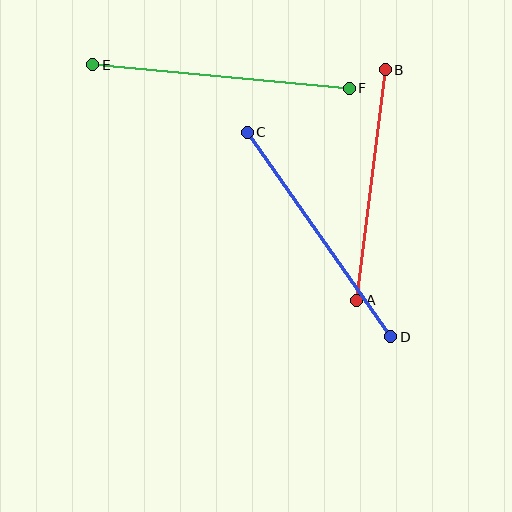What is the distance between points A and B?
The distance is approximately 232 pixels.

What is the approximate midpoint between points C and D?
The midpoint is at approximately (319, 235) pixels.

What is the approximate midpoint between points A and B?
The midpoint is at approximately (371, 185) pixels.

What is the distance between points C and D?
The distance is approximately 250 pixels.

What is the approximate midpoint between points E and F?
The midpoint is at approximately (221, 77) pixels.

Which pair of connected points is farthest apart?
Points E and F are farthest apart.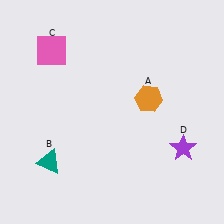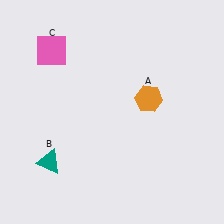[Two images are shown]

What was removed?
The purple star (D) was removed in Image 2.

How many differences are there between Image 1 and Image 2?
There is 1 difference between the two images.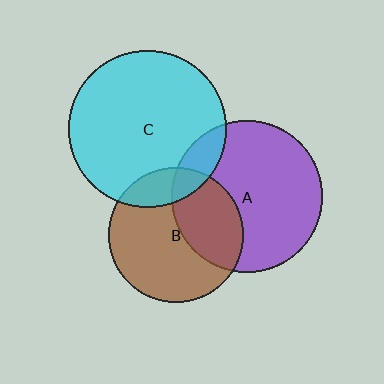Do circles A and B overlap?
Yes.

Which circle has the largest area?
Circle C (cyan).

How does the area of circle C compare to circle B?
Approximately 1.4 times.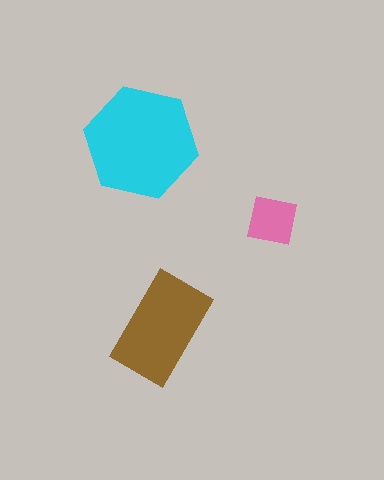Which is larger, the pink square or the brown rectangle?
The brown rectangle.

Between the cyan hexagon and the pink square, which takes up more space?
The cyan hexagon.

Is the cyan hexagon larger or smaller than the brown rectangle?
Larger.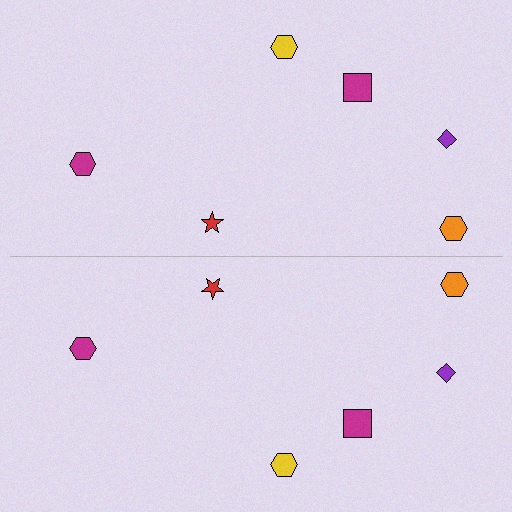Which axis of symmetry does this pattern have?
The pattern has a horizontal axis of symmetry running through the center of the image.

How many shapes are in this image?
There are 12 shapes in this image.